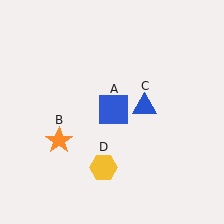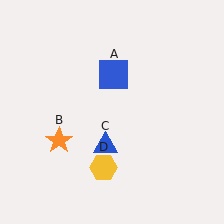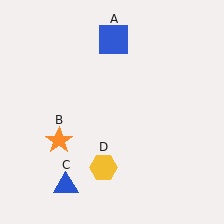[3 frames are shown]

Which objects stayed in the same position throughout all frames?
Orange star (object B) and yellow hexagon (object D) remained stationary.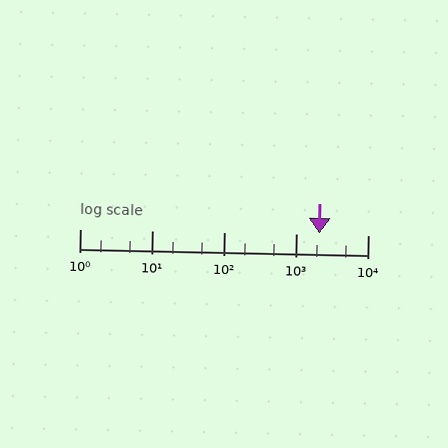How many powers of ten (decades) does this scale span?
The scale spans 4 decades, from 1 to 10000.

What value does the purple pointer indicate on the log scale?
The pointer indicates approximately 2100.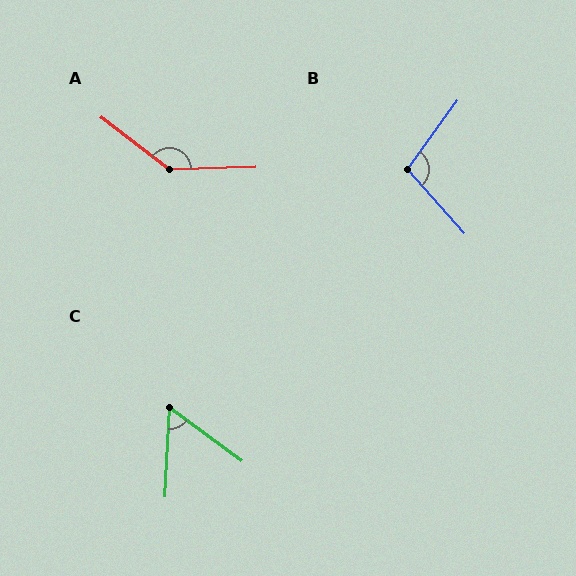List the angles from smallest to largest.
C (57°), B (102°), A (141°).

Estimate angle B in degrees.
Approximately 102 degrees.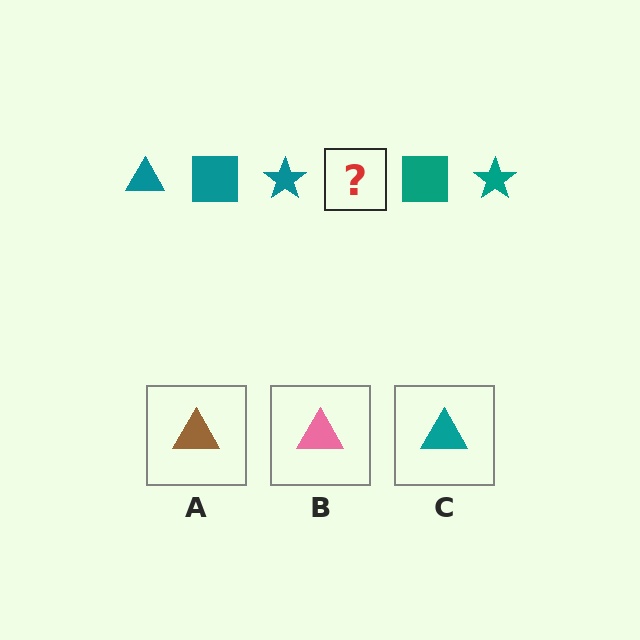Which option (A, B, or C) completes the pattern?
C.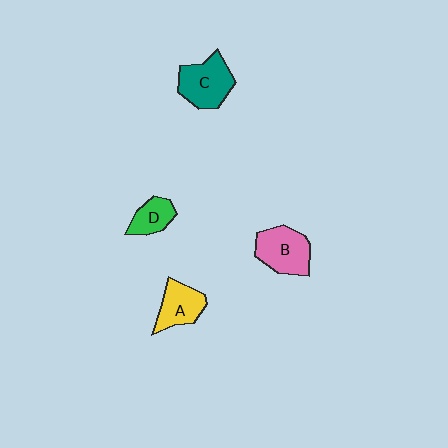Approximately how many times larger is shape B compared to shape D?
Approximately 1.7 times.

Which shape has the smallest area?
Shape D (green).